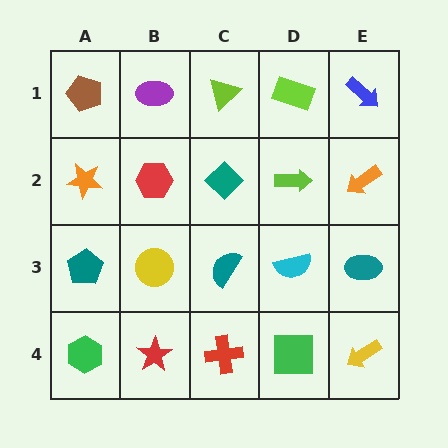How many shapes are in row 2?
5 shapes.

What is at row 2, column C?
A teal diamond.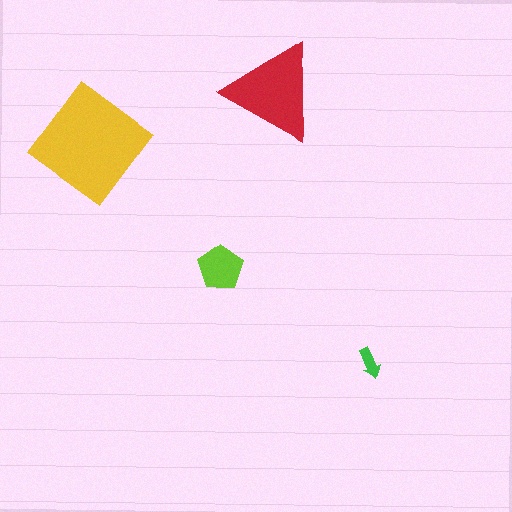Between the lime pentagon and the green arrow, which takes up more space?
The lime pentagon.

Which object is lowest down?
The green arrow is bottommost.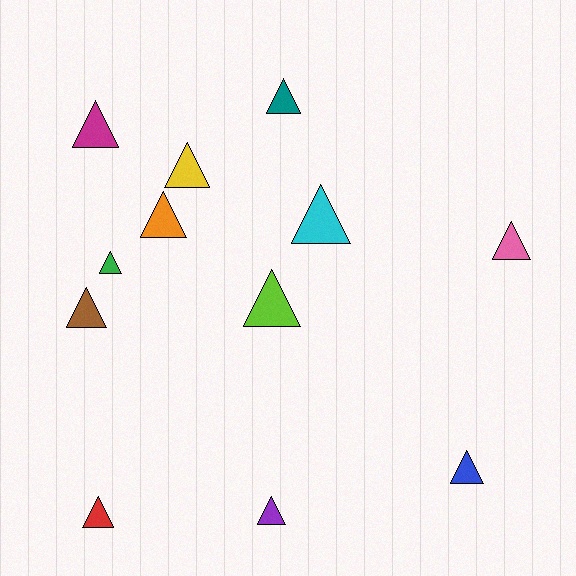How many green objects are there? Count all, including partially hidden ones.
There is 1 green object.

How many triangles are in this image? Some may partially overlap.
There are 12 triangles.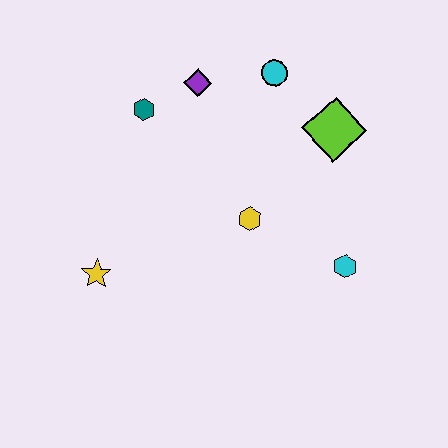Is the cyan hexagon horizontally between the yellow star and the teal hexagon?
No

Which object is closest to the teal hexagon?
The purple diamond is closest to the teal hexagon.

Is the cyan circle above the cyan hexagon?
Yes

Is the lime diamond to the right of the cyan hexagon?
No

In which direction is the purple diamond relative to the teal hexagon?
The purple diamond is to the right of the teal hexagon.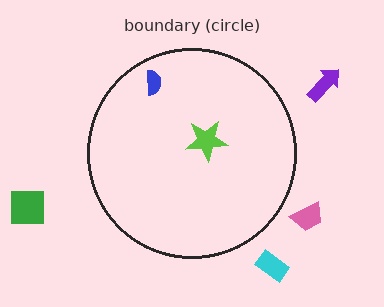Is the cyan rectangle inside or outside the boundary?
Outside.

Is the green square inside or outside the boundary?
Outside.